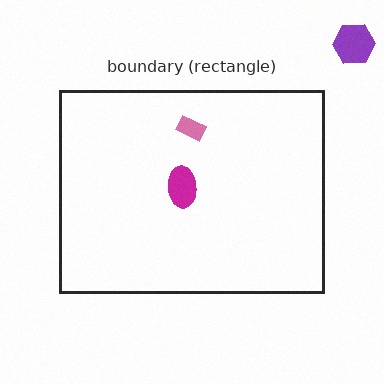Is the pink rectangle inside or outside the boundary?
Inside.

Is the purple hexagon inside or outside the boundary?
Outside.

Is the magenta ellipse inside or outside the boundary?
Inside.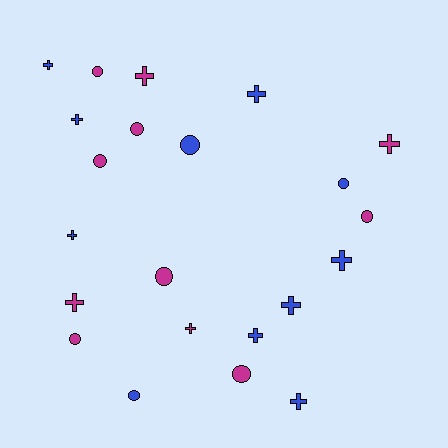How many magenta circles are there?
There are 7 magenta circles.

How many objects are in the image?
There are 22 objects.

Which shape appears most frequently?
Cross, with 12 objects.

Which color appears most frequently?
Blue, with 11 objects.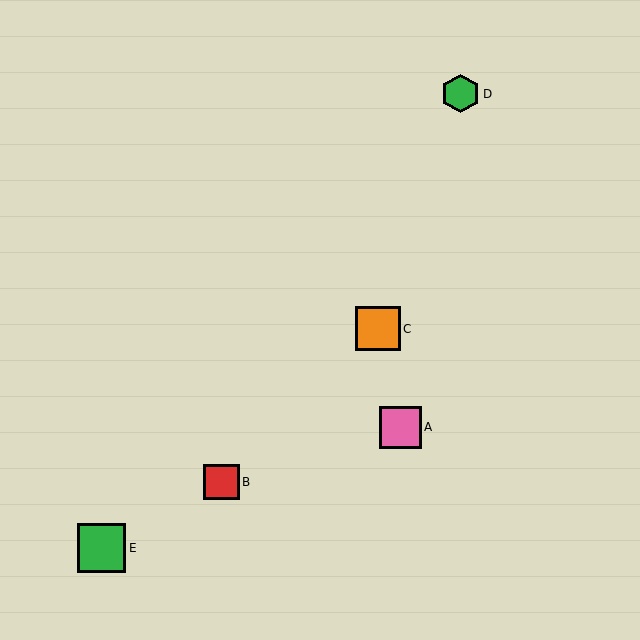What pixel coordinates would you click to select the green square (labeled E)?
Click at (102, 548) to select the green square E.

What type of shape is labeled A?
Shape A is a pink square.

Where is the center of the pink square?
The center of the pink square is at (400, 427).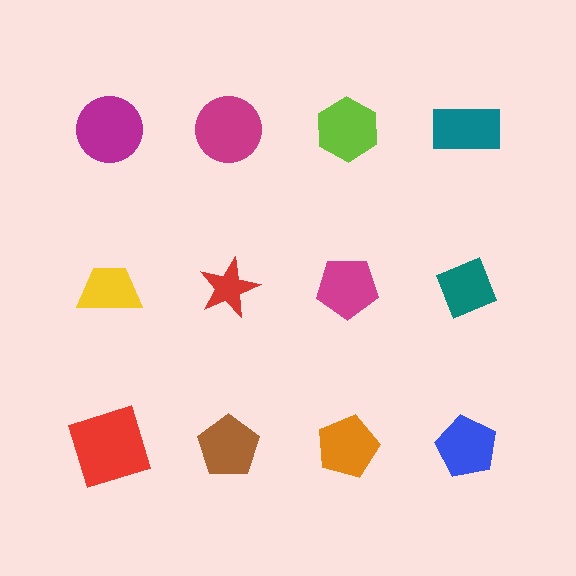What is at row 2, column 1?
A yellow trapezoid.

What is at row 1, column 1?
A magenta circle.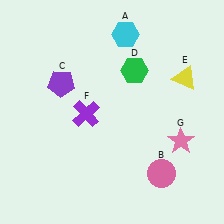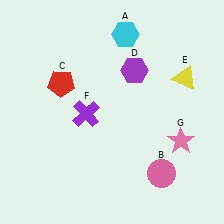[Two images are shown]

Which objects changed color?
C changed from purple to red. D changed from green to purple.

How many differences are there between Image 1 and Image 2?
There are 2 differences between the two images.